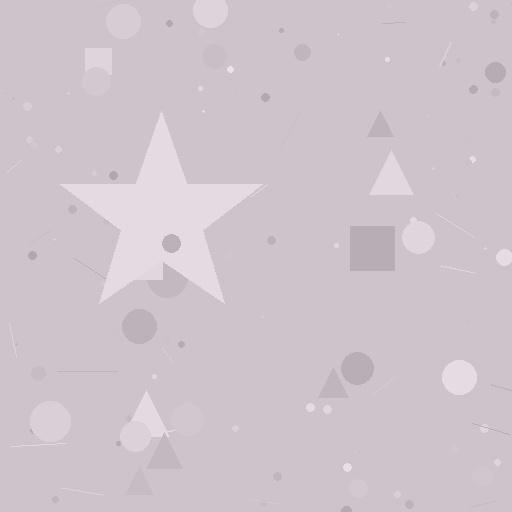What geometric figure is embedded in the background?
A star is embedded in the background.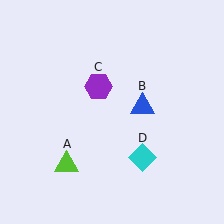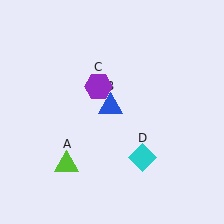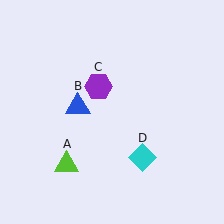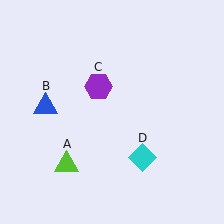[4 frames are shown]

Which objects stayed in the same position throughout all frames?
Lime triangle (object A) and purple hexagon (object C) and cyan diamond (object D) remained stationary.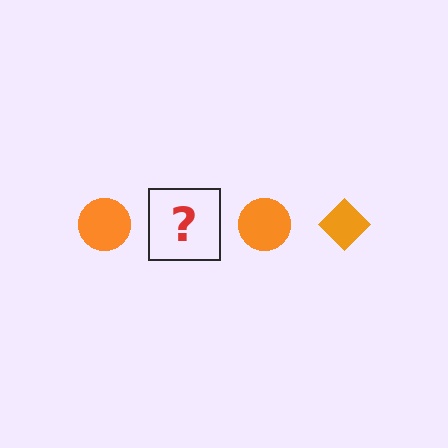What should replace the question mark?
The question mark should be replaced with an orange diamond.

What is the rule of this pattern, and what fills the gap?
The rule is that the pattern cycles through circle, diamond shapes in orange. The gap should be filled with an orange diamond.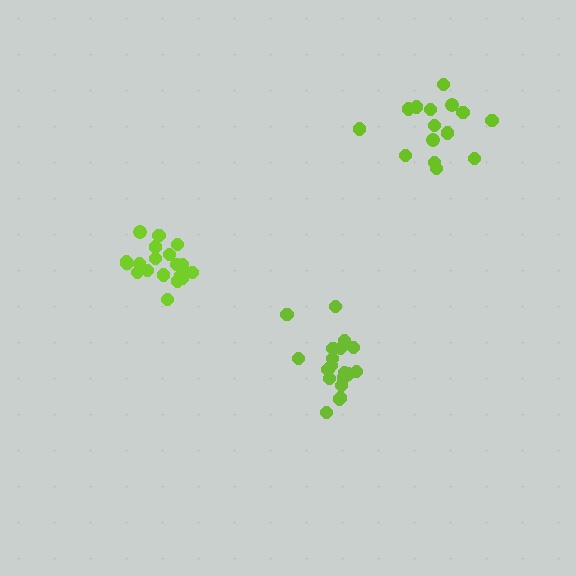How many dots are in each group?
Group 1: 20 dots, Group 2: 19 dots, Group 3: 16 dots (55 total).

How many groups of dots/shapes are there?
There are 3 groups.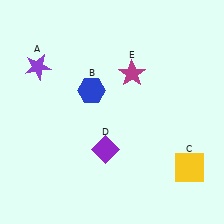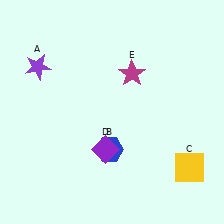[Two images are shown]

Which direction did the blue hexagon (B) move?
The blue hexagon (B) moved down.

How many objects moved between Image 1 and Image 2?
1 object moved between the two images.